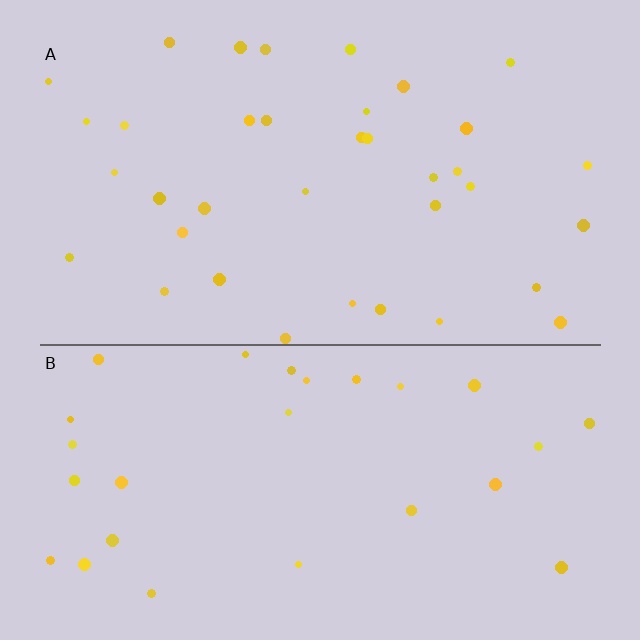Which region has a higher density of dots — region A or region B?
A (the top).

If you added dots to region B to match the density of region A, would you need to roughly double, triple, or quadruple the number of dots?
Approximately double.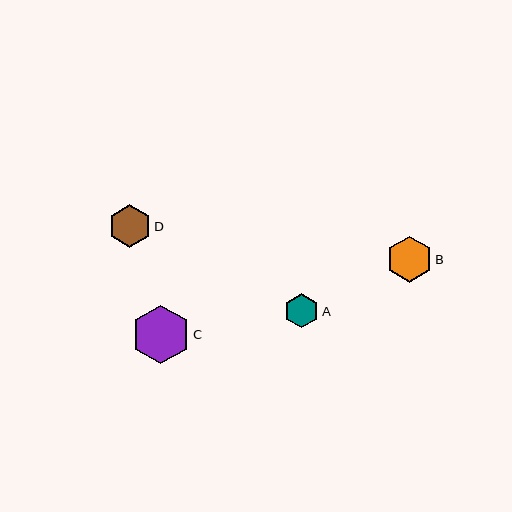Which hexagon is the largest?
Hexagon C is the largest with a size of approximately 59 pixels.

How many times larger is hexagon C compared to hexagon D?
Hexagon C is approximately 1.4 times the size of hexagon D.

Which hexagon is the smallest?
Hexagon A is the smallest with a size of approximately 34 pixels.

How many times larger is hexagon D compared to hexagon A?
Hexagon D is approximately 1.3 times the size of hexagon A.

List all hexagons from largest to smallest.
From largest to smallest: C, B, D, A.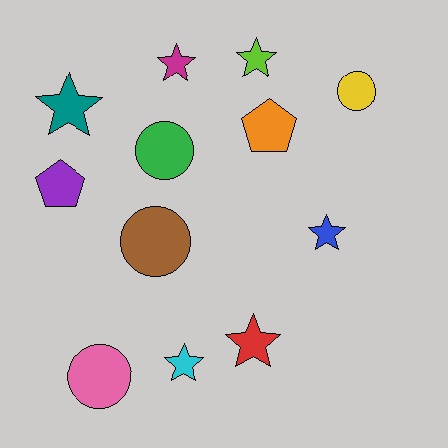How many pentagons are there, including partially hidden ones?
There are 2 pentagons.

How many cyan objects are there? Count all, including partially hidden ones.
There is 1 cyan object.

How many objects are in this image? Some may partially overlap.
There are 12 objects.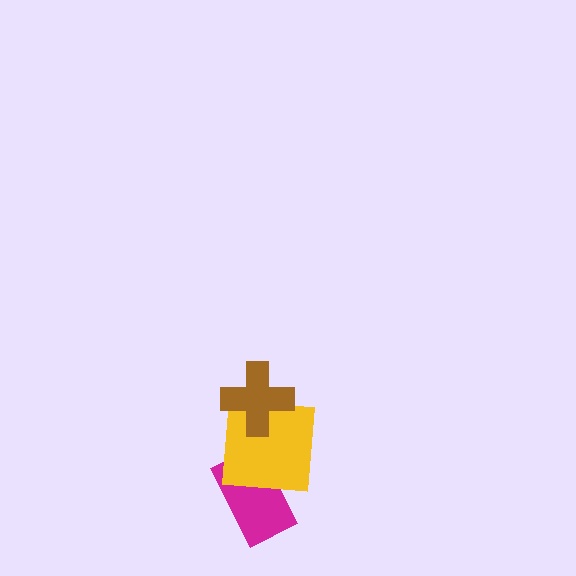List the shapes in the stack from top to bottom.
From top to bottom: the brown cross, the yellow square, the magenta rectangle.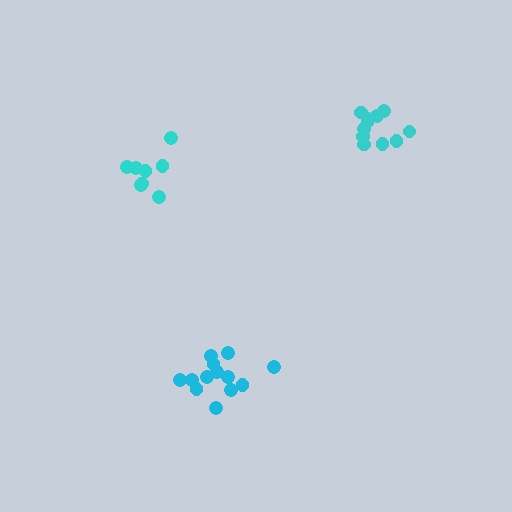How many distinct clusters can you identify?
There are 3 distinct clusters.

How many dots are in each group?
Group 1: 8 dots, Group 2: 13 dots, Group 3: 11 dots (32 total).